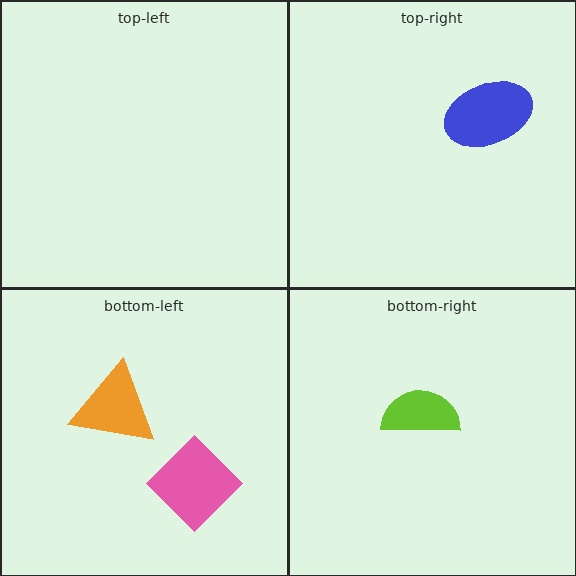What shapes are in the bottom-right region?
The lime semicircle.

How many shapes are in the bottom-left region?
2.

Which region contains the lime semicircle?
The bottom-right region.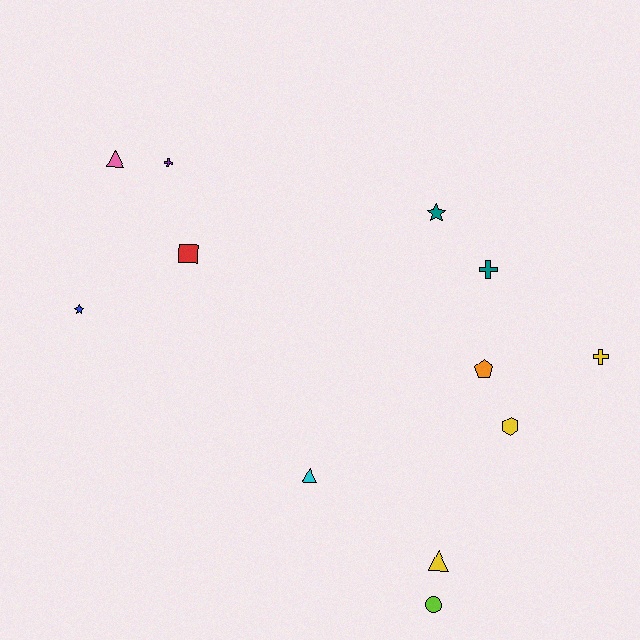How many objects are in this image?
There are 12 objects.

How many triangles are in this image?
There are 3 triangles.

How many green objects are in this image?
There are no green objects.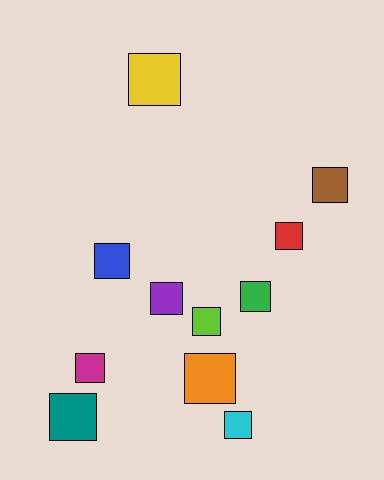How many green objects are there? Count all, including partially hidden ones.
There is 1 green object.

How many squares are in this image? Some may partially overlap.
There are 11 squares.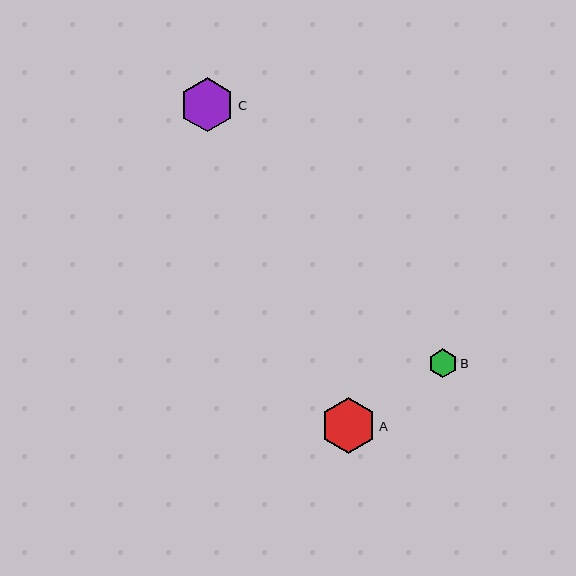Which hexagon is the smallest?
Hexagon B is the smallest with a size of approximately 29 pixels.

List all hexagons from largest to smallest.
From largest to smallest: A, C, B.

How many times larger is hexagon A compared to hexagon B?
Hexagon A is approximately 1.9 times the size of hexagon B.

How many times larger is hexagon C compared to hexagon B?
Hexagon C is approximately 1.9 times the size of hexagon B.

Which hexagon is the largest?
Hexagon A is the largest with a size of approximately 55 pixels.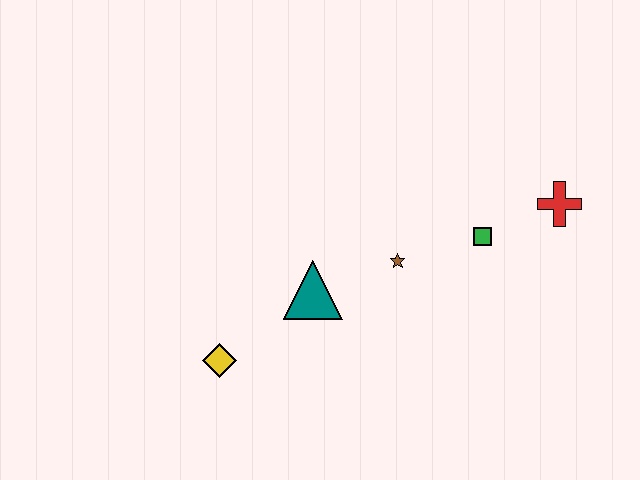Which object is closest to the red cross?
The green square is closest to the red cross.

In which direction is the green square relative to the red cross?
The green square is to the left of the red cross.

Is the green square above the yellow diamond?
Yes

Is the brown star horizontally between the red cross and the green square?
No